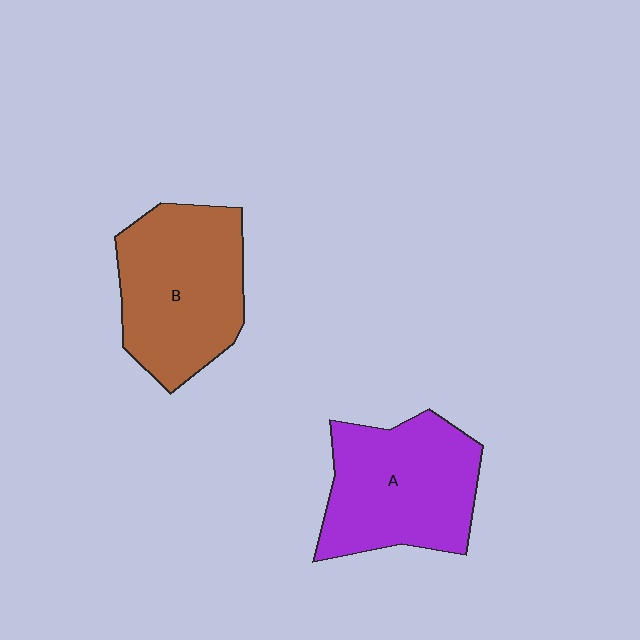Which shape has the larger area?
Shape B (brown).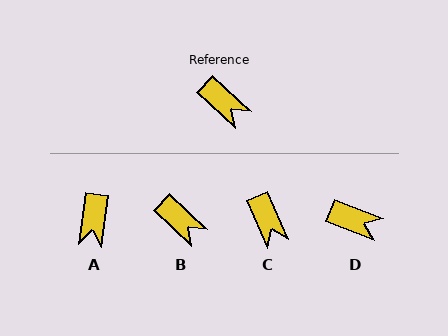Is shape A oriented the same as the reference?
No, it is off by about 54 degrees.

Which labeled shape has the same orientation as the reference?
B.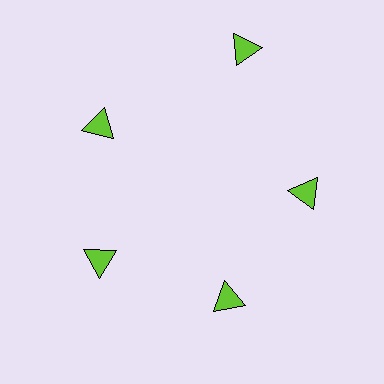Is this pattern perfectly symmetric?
No. The 5 lime triangles are arranged in a ring, but one element near the 1 o'clock position is pushed outward from the center, breaking the 5-fold rotational symmetry.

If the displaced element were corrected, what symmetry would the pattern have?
It would have 5-fold rotational symmetry — the pattern would map onto itself every 72 degrees.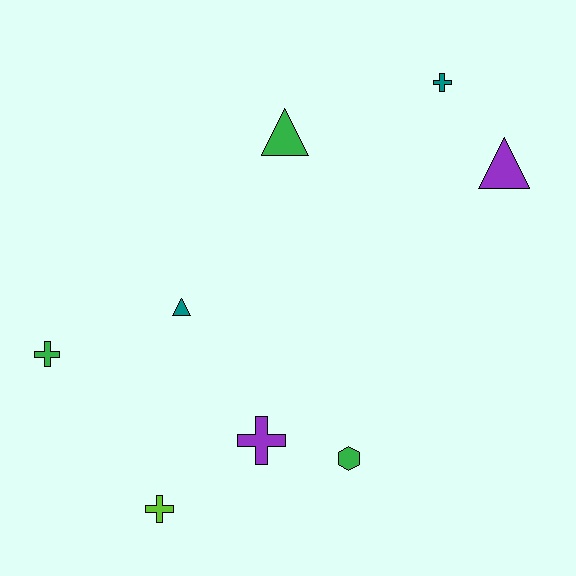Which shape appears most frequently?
Cross, with 4 objects.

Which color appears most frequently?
Green, with 3 objects.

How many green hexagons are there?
There is 1 green hexagon.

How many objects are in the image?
There are 8 objects.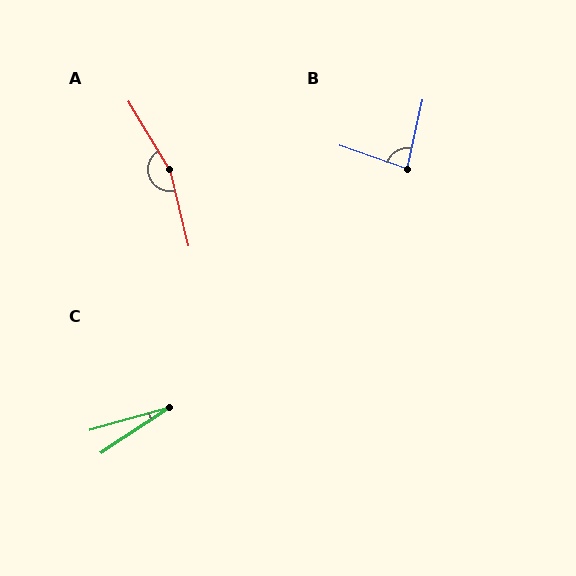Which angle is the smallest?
C, at approximately 18 degrees.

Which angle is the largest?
A, at approximately 163 degrees.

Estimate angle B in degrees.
Approximately 83 degrees.